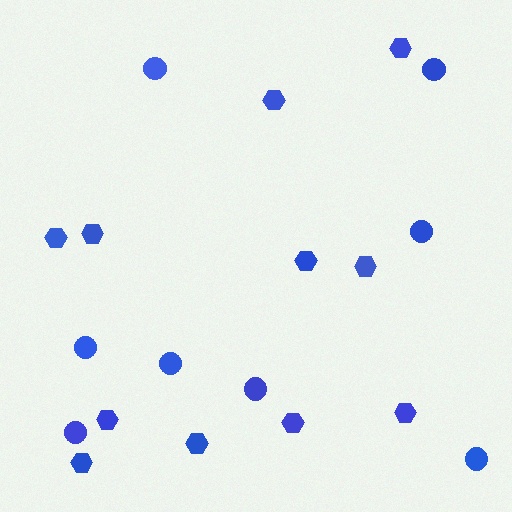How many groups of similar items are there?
There are 2 groups: one group of hexagons (11) and one group of circles (8).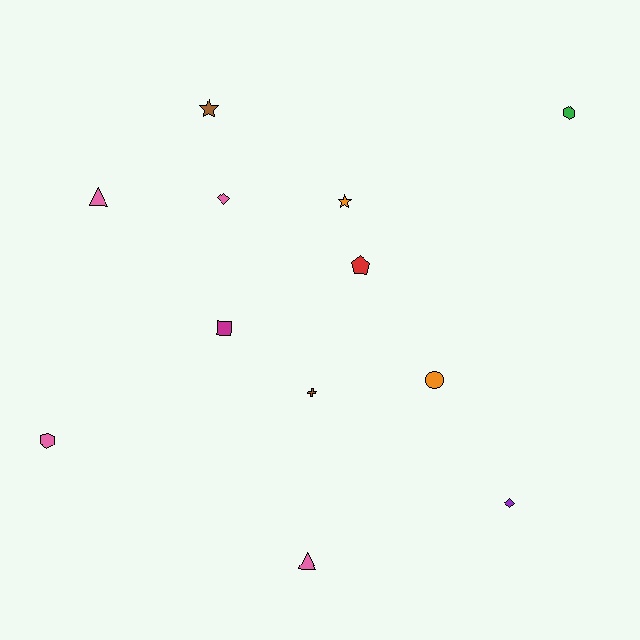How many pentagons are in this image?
There is 1 pentagon.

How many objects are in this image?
There are 12 objects.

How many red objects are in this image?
There is 1 red object.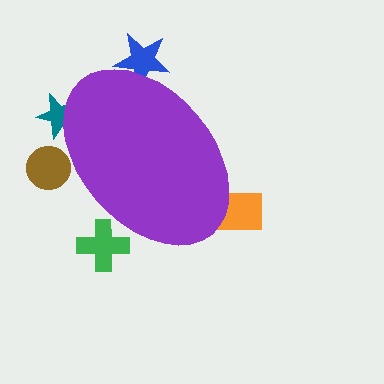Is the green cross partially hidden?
Yes, the green cross is partially hidden behind the purple ellipse.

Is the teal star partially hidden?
Yes, the teal star is partially hidden behind the purple ellipse.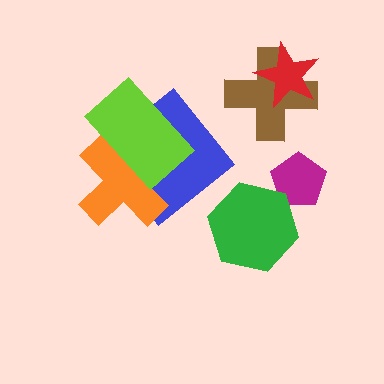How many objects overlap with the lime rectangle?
2 objects overlap with the lime rectangle.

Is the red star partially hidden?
No, no other shape covers it.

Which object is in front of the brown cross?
The red star is in front of the brown cross.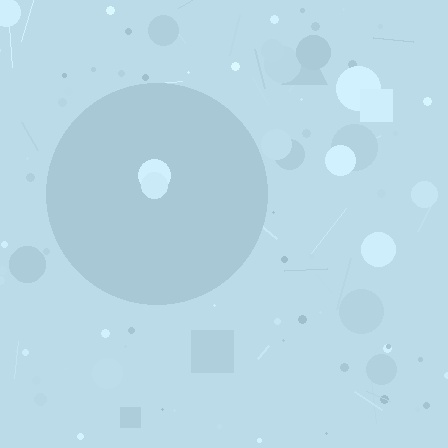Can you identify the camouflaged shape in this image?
The camouflaged shape is a circle.